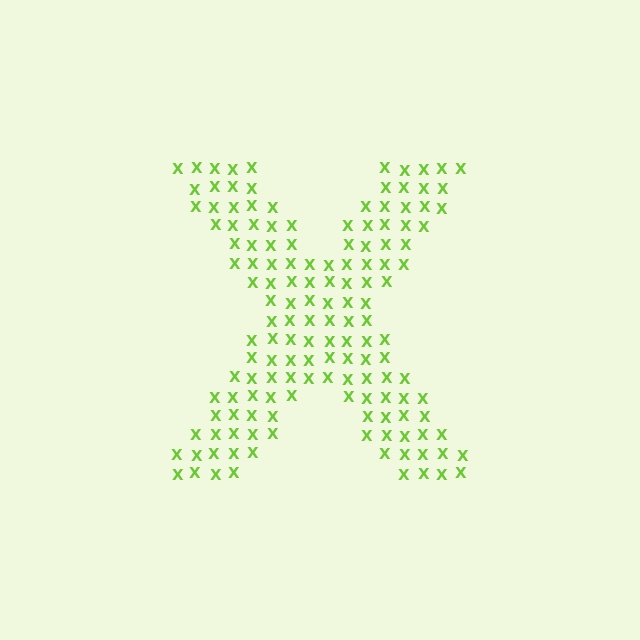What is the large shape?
The large shape is the letter X.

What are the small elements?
The small elements are letter X's.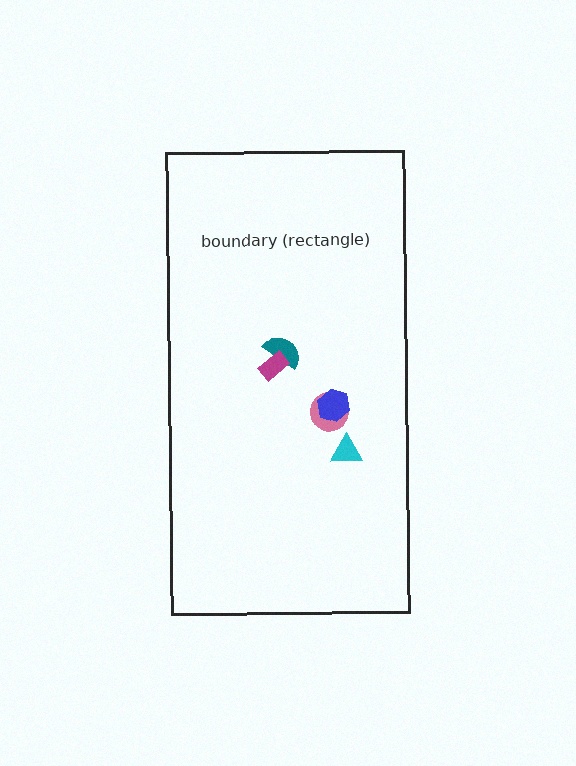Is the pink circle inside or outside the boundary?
Inside.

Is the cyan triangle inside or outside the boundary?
Inside.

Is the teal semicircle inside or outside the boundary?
Inside.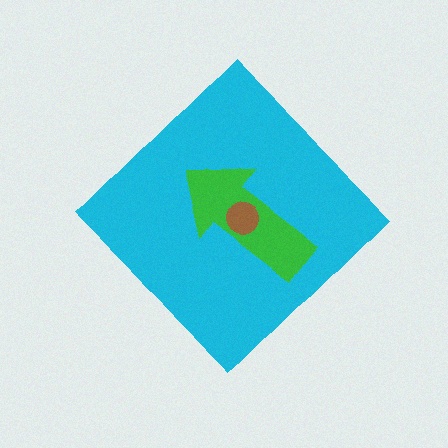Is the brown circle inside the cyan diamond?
Yes.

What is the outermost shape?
The cyan diamond.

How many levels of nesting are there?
3.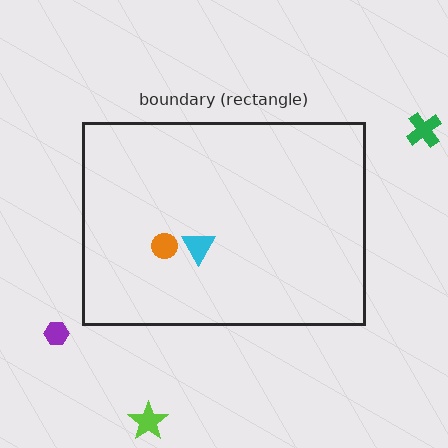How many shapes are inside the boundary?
2 inside, 3 outside.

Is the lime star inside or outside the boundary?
Outside.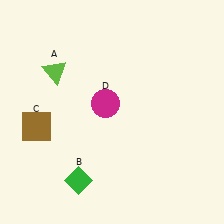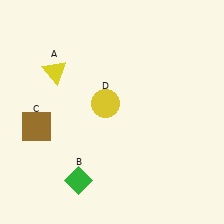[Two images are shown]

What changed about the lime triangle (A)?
In Image 1, A is lime. In Image 2, it changed to yellow.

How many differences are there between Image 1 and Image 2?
There are 2 differences between the two images.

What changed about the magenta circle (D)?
In Image 1, D is magenta. In Image 2, it changed to yellow.